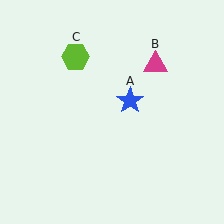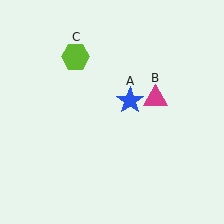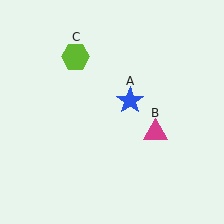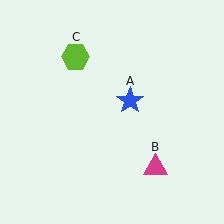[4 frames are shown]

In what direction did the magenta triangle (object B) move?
The magenta triangle (object B) moved down.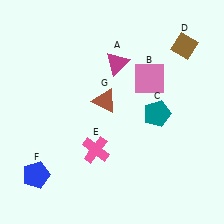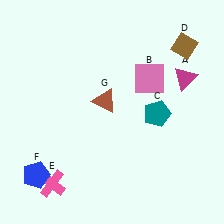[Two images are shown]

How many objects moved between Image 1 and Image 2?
2 objects moved between the two images.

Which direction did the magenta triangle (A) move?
The magenta triangle (A) moved right.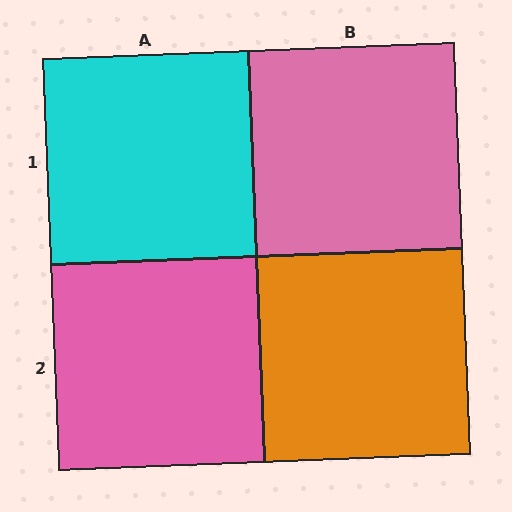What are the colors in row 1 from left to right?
Cyan, pink.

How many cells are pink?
2 cells are pink.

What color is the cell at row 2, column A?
Pink.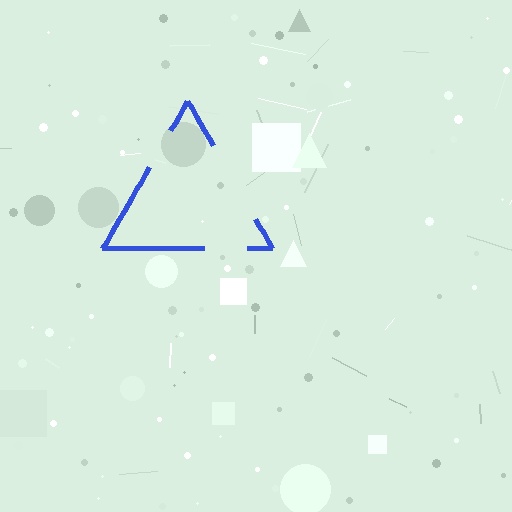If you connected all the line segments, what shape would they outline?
They would outline a triangle.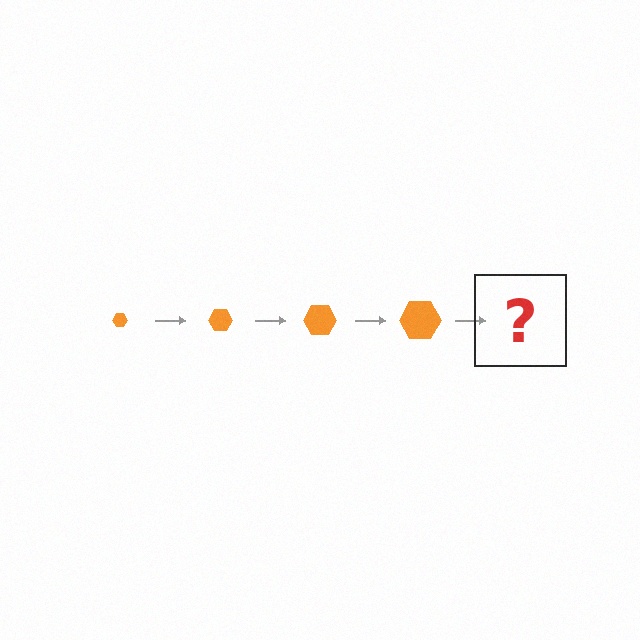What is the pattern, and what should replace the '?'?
The pattern is that the hexagon gets progressively larger each step. The '?' should be an orange hexagon, larger than the previous one.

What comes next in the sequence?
The next element should be an orange hexagon, larger than the previous one.